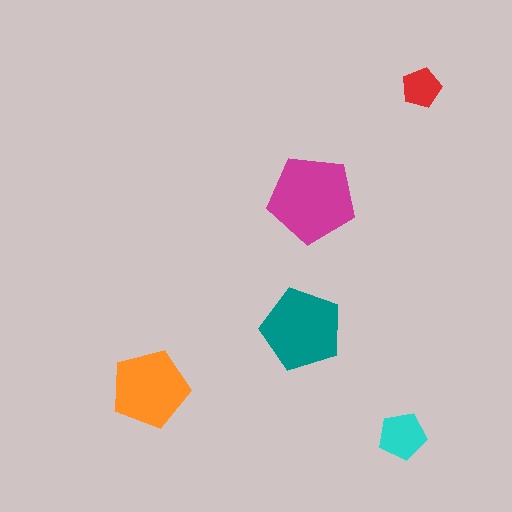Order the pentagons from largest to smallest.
the magenta one, the teal one, the orange one, the cyan one, the red one.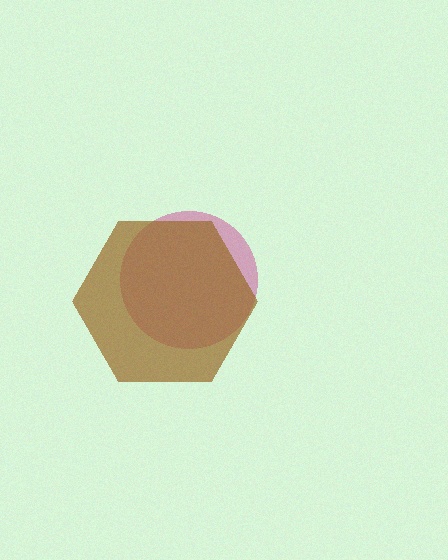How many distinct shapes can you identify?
There are 2 distinct shapes: a magenta circle, a brown hexagon.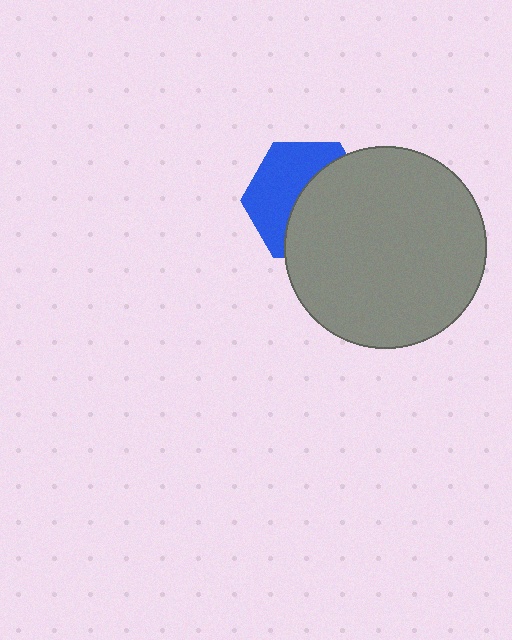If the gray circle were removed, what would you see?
You would see the complete blue hexagon.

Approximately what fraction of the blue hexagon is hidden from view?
Roughly 52% of the blue hexagon is hidden behind the gray circle.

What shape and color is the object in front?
The object in front is a gray circle.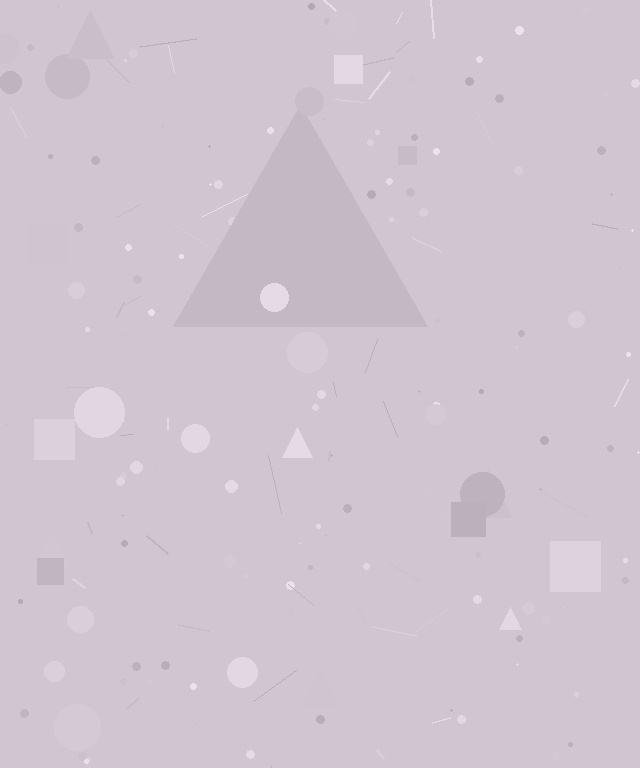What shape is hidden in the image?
A triangle is hidden in the image.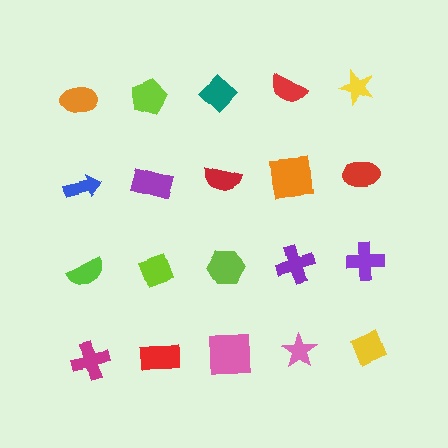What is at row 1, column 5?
A yellow star.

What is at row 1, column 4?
A red semicircle.